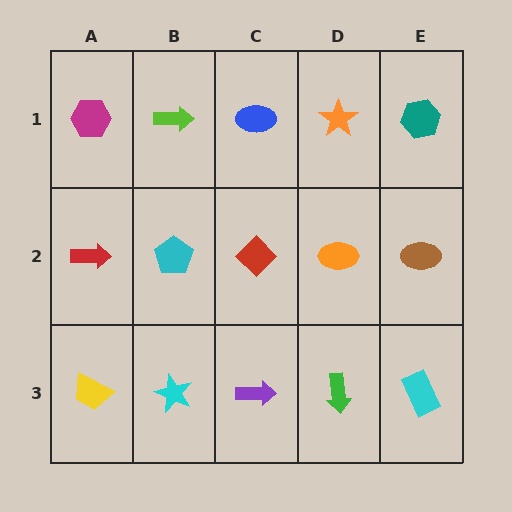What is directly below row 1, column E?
A brown ellipse.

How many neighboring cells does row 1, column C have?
3.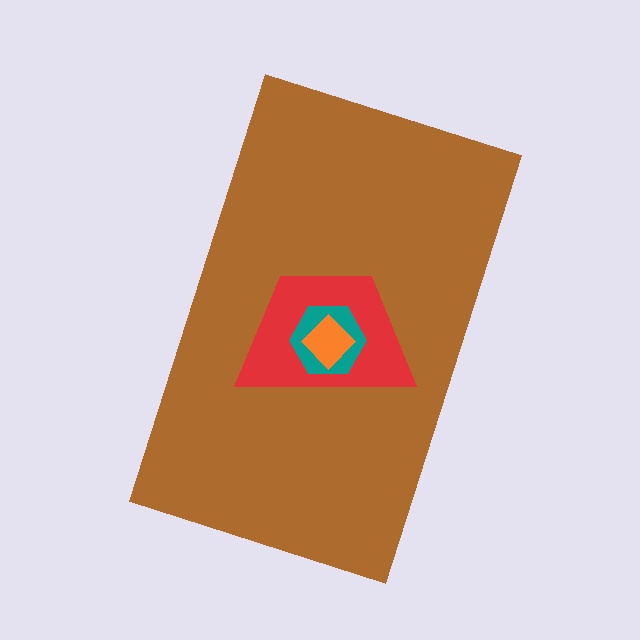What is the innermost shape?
The orange diamond.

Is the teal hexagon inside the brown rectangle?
Yes.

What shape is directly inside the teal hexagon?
The orange diamond.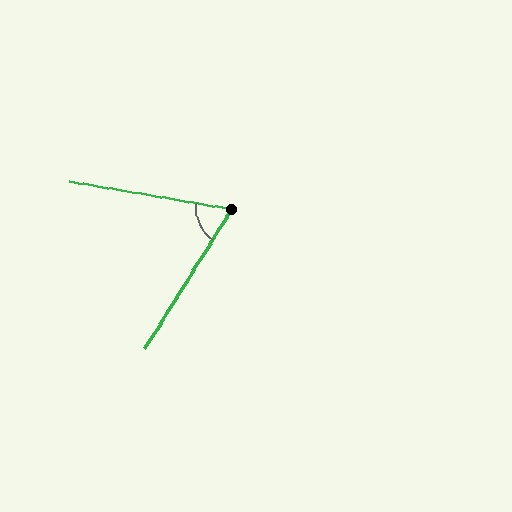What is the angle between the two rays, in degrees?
Approximately 68 degrees.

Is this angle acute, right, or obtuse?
It is acute.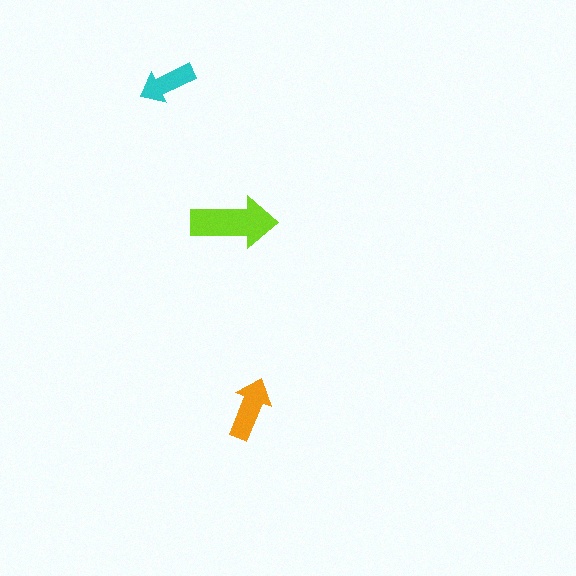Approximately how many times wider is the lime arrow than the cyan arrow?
About 1.5 times wider.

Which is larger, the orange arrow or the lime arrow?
The lime one.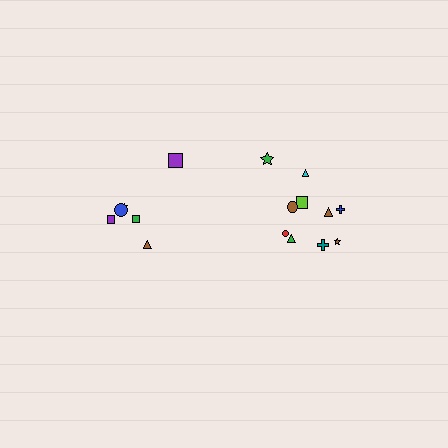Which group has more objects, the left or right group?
The right group.